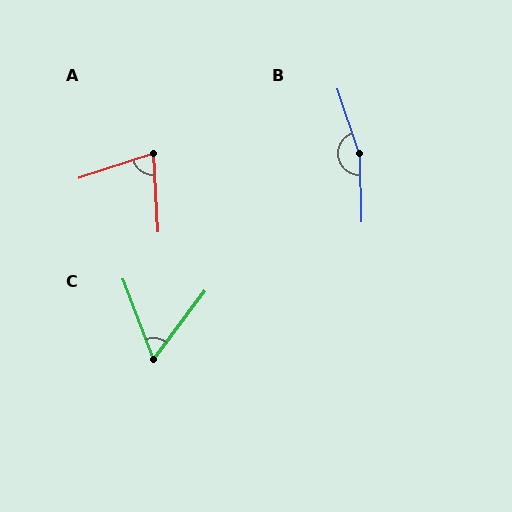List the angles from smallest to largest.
C (58°), A (75°), B (163°).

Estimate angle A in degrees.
Approximately 75 degrees.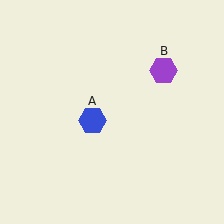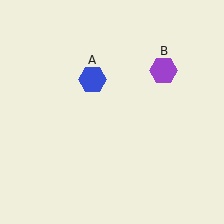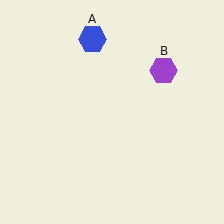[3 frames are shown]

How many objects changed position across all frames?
1 object changed position: blue hexagon (object A).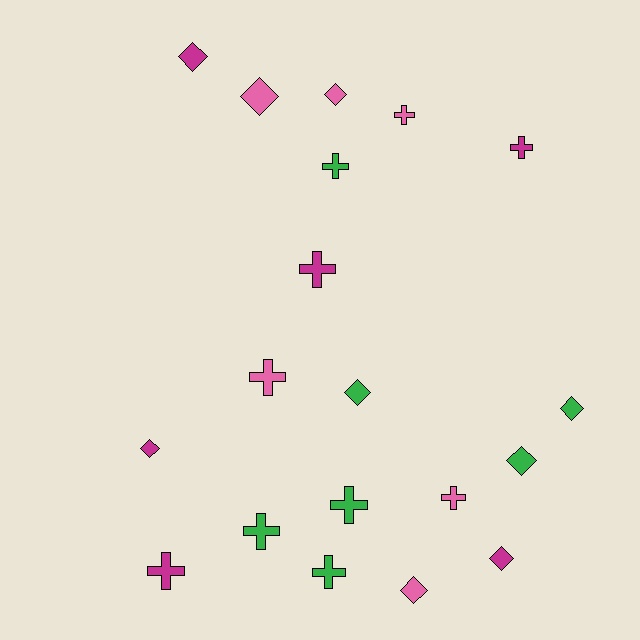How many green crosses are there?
There are 4 green crosses.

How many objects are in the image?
There are 19 objects.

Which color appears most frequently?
Green, with 7 objects.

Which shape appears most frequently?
Cross, with 10 objects.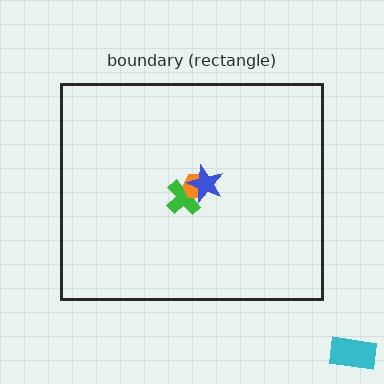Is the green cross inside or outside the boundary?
Inside.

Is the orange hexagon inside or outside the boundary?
Inside.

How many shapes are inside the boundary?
3 inside, 1 outside.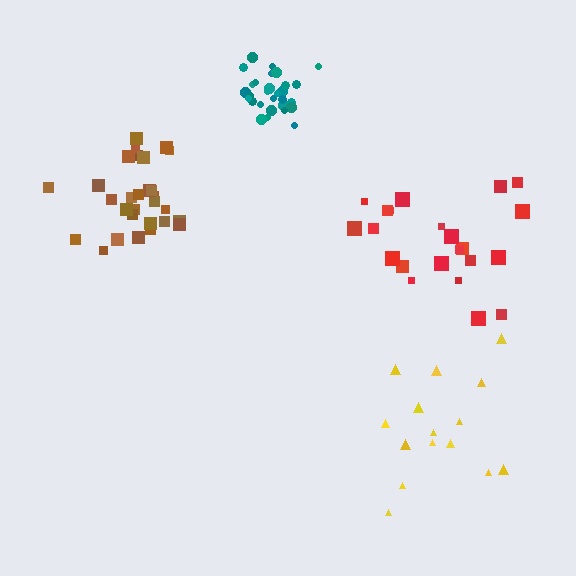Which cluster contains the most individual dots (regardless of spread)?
Brown (30).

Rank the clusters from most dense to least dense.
teal, brown, red, yellow.